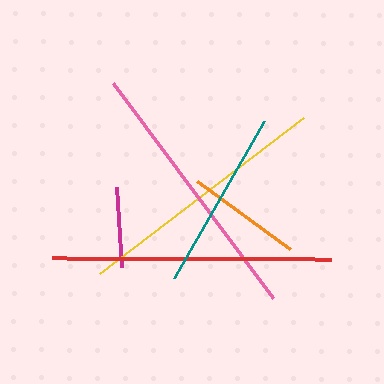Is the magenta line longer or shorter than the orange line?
The orange line is longer than the magenta line.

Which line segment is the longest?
The red line is the longest at approximately 279 pixels.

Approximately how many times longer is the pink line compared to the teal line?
The pink line is approximately 1.5 times the length of the teal line.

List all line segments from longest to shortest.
From longest to shortest: red, pink, yellow, teal, orange, magenta.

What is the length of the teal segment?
The teal segment is approximately 180 pixels long.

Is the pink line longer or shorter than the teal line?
The pink line is longer than the teal line.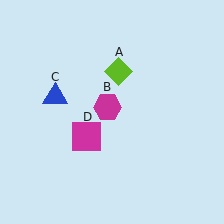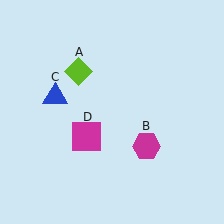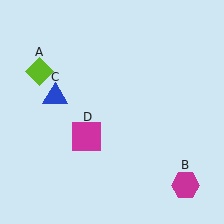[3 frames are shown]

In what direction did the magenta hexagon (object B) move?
The magenta hexagon (object B) moved down and to the right.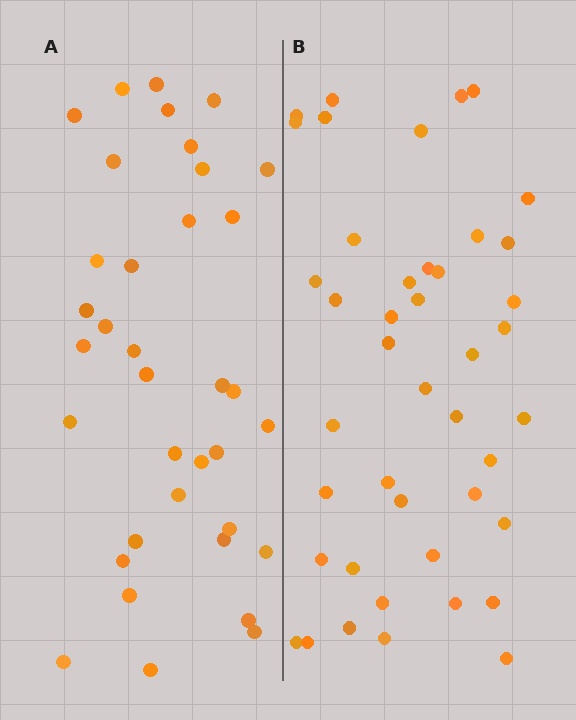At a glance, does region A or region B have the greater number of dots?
Region B (the right region) has more dots.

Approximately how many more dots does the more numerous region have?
Region B has roughly 8 or so more dots than region A.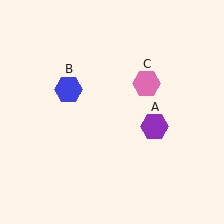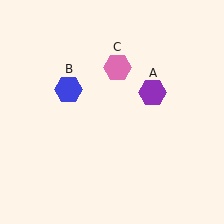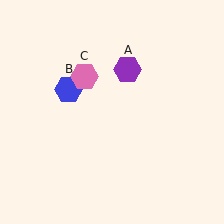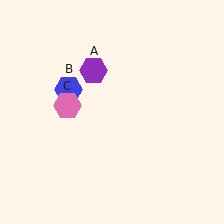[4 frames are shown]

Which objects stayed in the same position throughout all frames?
Blue hexagon (object B) remained stationary.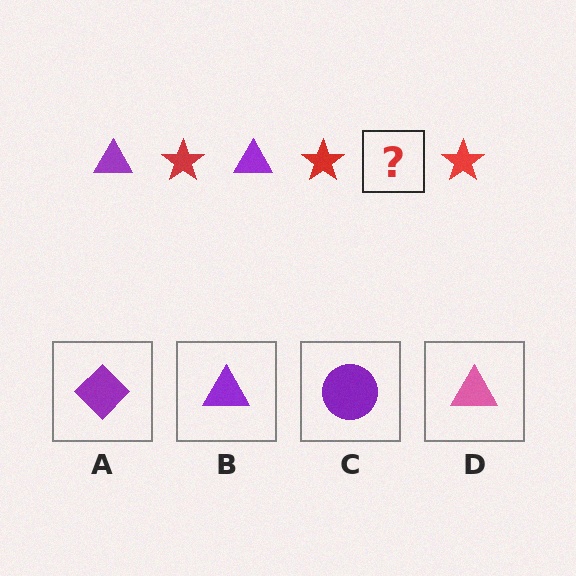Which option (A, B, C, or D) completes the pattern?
B.